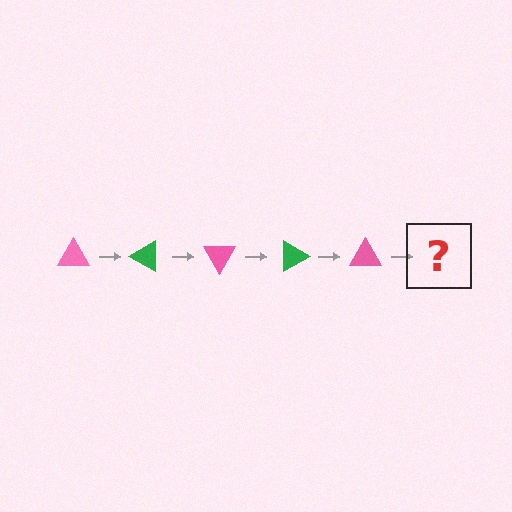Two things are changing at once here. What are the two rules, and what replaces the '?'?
The two rules are that it rotates 30 degrees each step and the color cycles through pink and green. The '?' should be a green triangle, rotated 150 degrees from the start.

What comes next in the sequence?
The next element should be a green triangle, rotated 150 degrees from the start.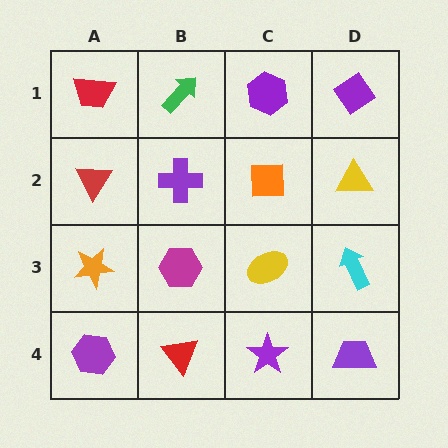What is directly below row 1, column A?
A red triangle.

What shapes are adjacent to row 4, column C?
A yellow ellipse (row 3, column C), a red triangle (row 4, column B), a purple trapezoid (row 4, column D).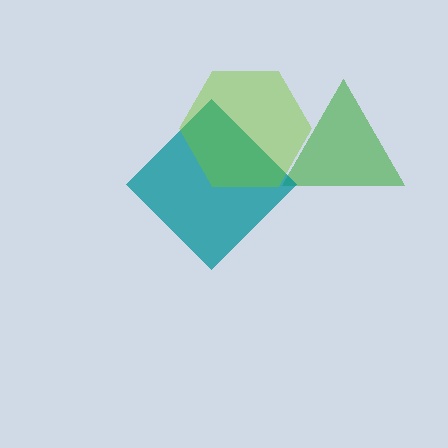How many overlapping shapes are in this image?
There are 3 overlapping shapes in the image.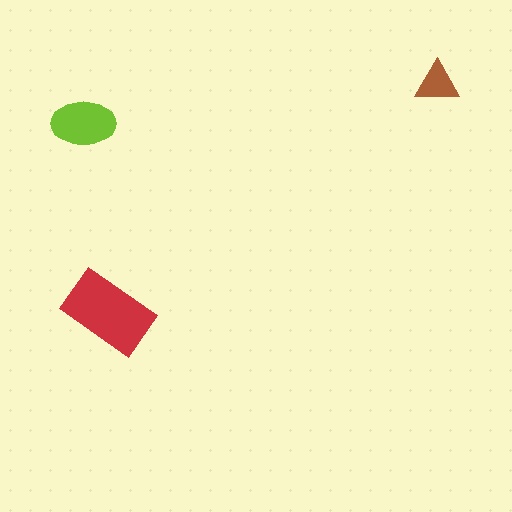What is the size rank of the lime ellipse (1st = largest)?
2nd.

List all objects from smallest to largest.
The brown triangle, the lime ellipse, the red rectangle.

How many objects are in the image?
There are 3 objects in the image.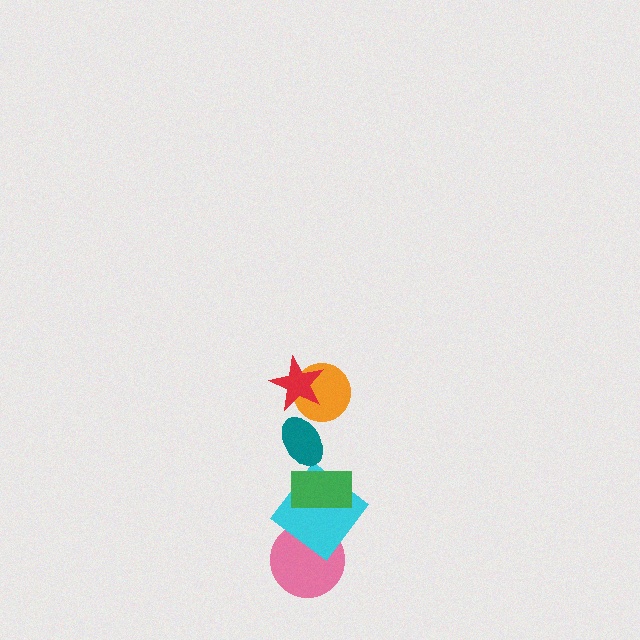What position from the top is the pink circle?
The pink circle is 6th from the top.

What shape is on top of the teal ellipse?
The orange circle is on top of the teal ellipse.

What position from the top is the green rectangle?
The green rectangle is 4th from the top.